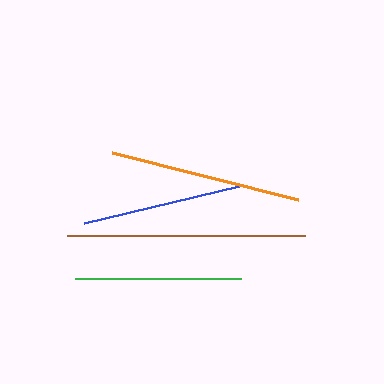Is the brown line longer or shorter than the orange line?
The brown line is longer than the orange line.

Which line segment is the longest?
The brown line is the longest at approximately 239 pixels.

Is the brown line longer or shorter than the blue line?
The brown line is longer than the blue line.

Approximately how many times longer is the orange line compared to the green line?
The orange line is approximately 1.2 times the length of the green line.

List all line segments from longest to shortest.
From longest to shortest: brown, orange, green, blue.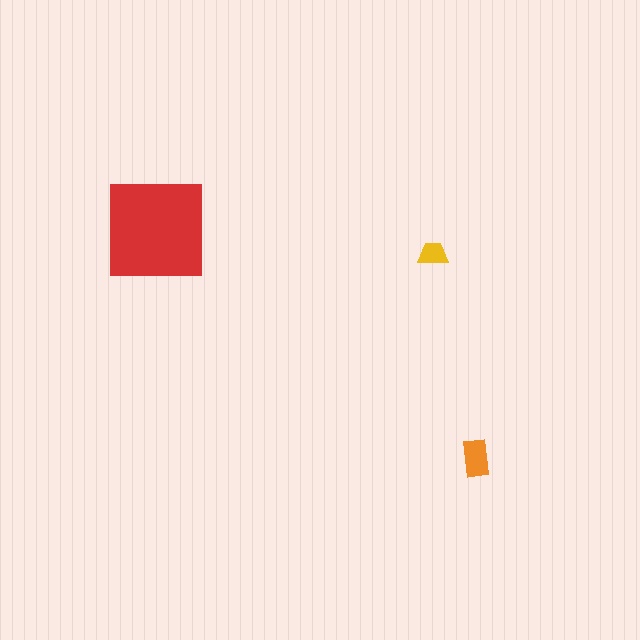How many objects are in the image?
There are 3 objects in the image.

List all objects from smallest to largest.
The yellow trapezoid, the orange rectangle, the red square.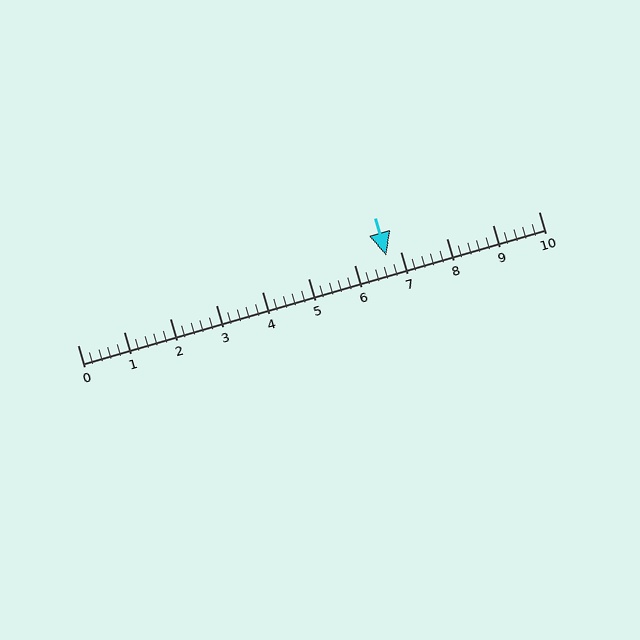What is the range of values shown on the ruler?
The ruler shows values from 0 to 10.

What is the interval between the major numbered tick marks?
The major tick marks are spaced 1 units apart.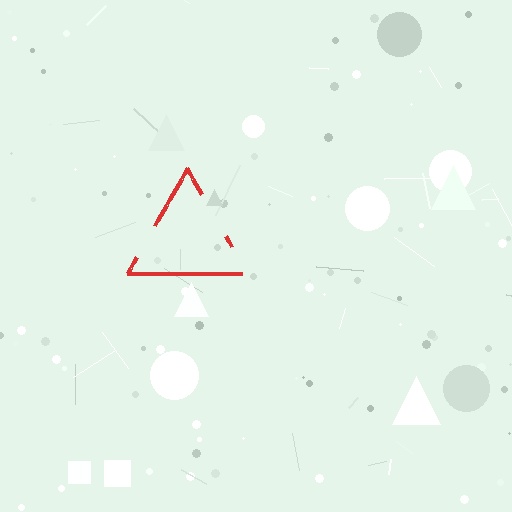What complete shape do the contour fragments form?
The contour fragments form a triangle.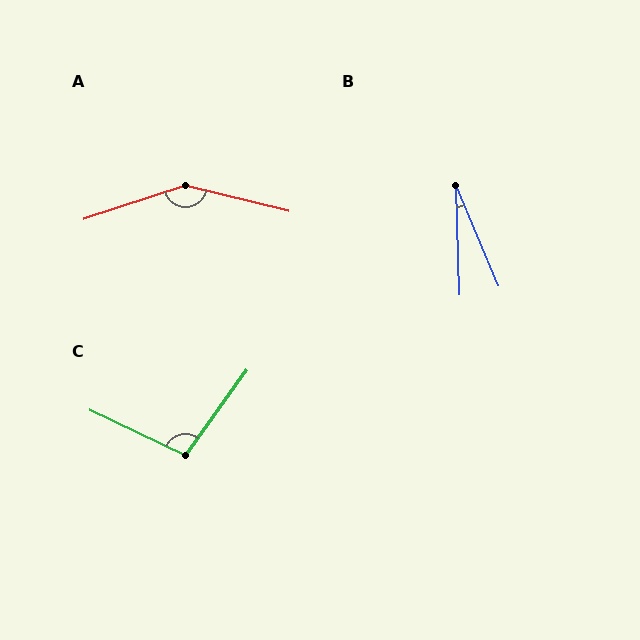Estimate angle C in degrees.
Approximately 100 degrees.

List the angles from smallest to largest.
B (21°), C (100°), A (148°).